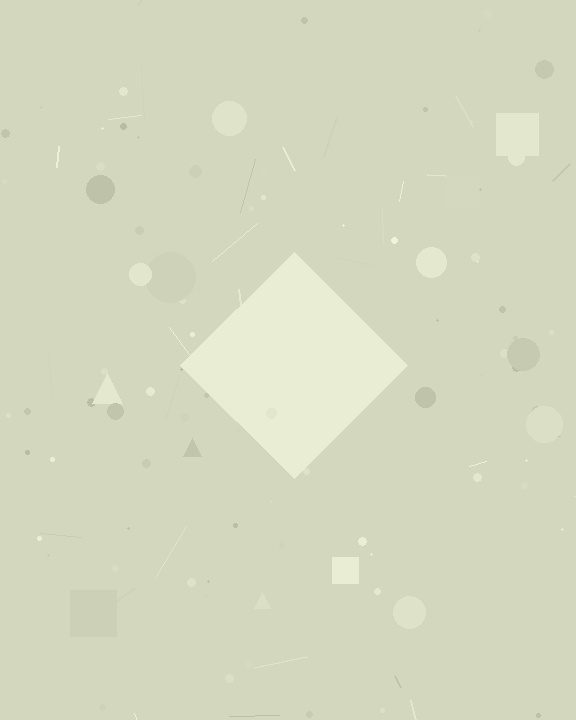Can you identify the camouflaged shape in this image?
The camouflaged shape is a diamond.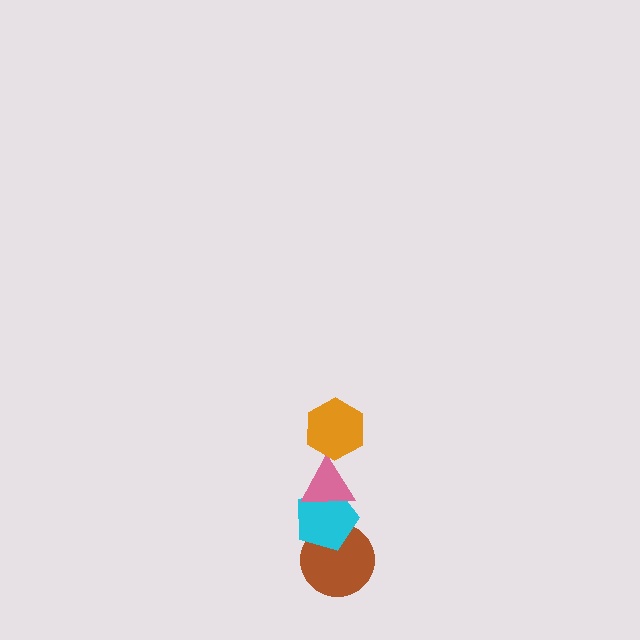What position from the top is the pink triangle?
The pink triangle is 2nd from the top.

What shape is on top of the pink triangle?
The orange hexagon is on top of the pink triangle.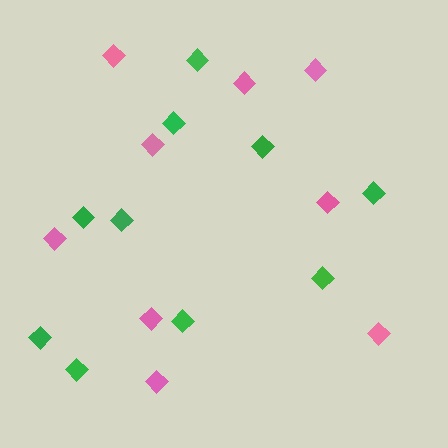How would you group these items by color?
There are 2 groups: one group of pink diamonds (9) and one group of green diamonds (10).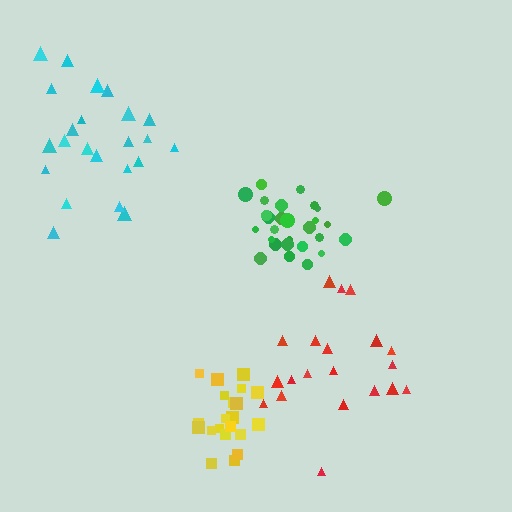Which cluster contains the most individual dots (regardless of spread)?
Green (29).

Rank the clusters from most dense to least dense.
green, yellow, cyan, red.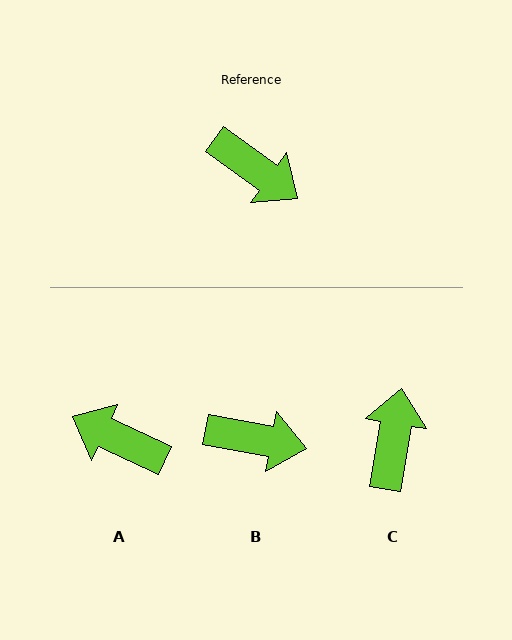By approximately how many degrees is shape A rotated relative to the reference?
Approximately 170 degrees clockwise.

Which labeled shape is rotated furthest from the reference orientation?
A, about 170 degrees away.